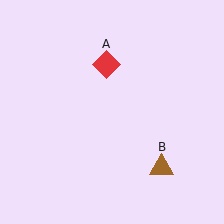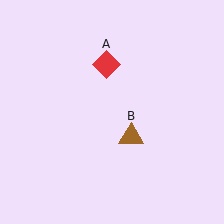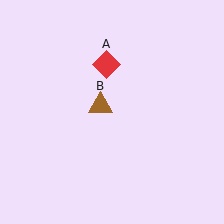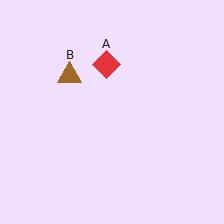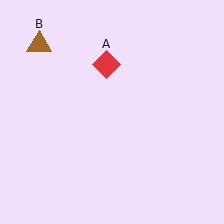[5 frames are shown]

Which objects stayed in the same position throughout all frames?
Red diamond (object A) remained stationary.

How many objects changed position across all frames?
1 object changed position: brown triangle (object B).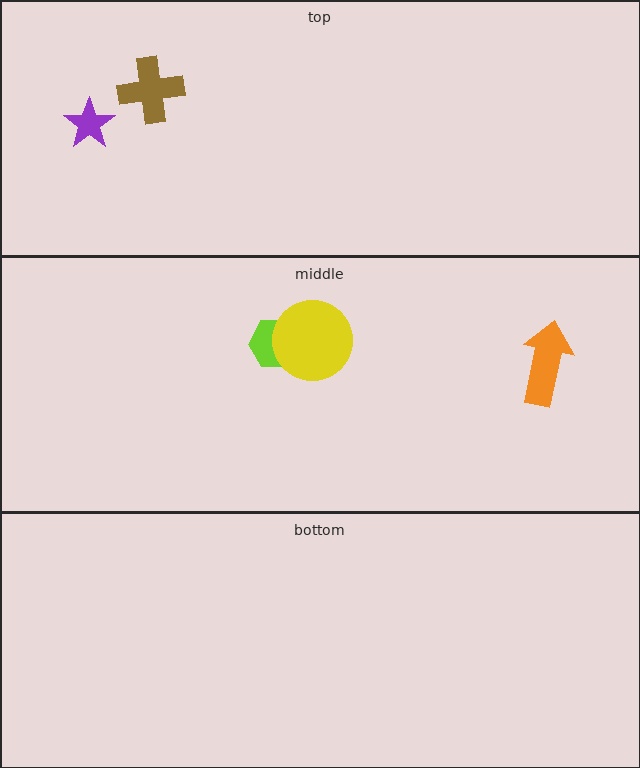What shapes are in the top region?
The brown cross, the purple star.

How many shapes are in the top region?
2.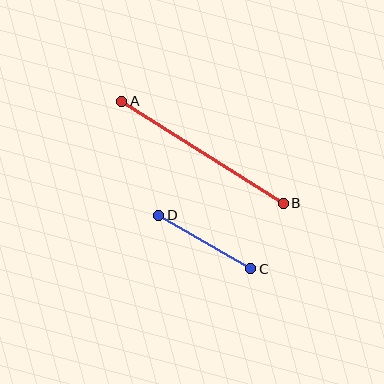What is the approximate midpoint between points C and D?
The midpoint is at approximately (205, 242) pixels.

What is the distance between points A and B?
The distance is approximately 191 pixels.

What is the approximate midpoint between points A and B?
The midpoint is at approximately (203, 152) pixels.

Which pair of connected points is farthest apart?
Points A and B are farthest apart.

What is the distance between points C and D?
The distance is approximately 106 pixels.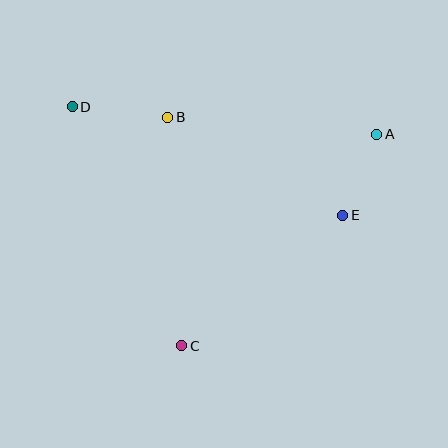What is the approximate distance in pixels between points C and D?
The distance between C and D is approximately 263 pixels.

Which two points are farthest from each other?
Points A and D are farthest from each other.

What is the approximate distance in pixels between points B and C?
The distance between B and C is approximately 229 pixels.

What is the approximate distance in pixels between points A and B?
The distance between A and B is approximately 209 pixels.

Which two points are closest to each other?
Points A and E are closest to each other.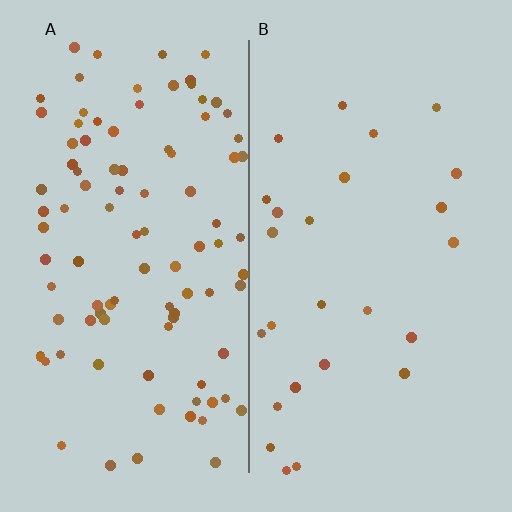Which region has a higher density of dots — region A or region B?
A (the left).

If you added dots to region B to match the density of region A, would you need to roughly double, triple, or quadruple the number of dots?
Approximately quadruple.